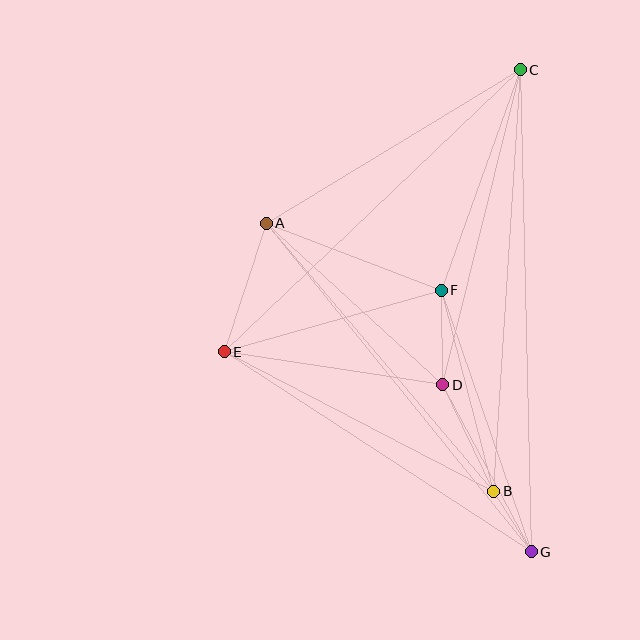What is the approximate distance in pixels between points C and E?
The distance between C and E is approximately 409 pixels.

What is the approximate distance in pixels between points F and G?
The distance between F and G is approximately 277 pixels.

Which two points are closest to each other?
Points B and G are closest to each other.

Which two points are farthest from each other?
Points C and G are farthest from each other.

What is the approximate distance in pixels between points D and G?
The distance between D and G is approximately 189 pixels.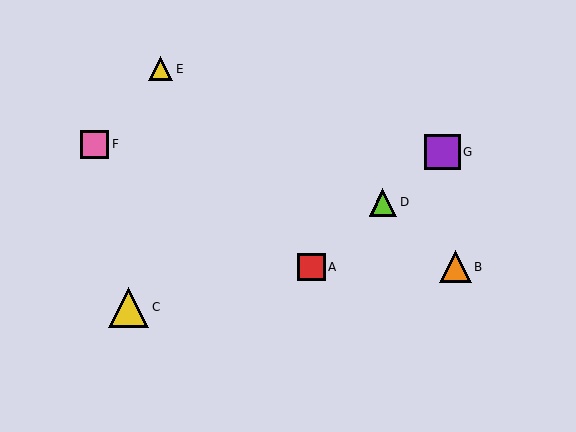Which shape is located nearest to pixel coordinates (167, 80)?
The yellow triangle (labeled E) at (161, 69) is nearest to that location.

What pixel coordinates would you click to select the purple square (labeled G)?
Click at (443, 152) to select the purple square G.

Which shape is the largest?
The yellow triangle (labeled C) is the largest.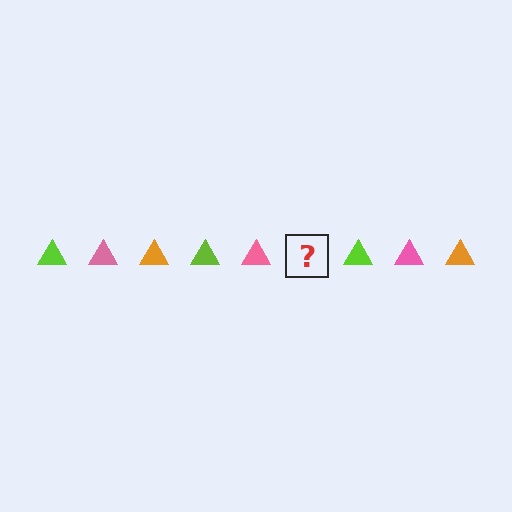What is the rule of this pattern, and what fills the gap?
The rule is that the pattern cycles through lime, pink, orange triangles. The gap should be filled with an orange triangle.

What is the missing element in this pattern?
The missing element is an orange triangle.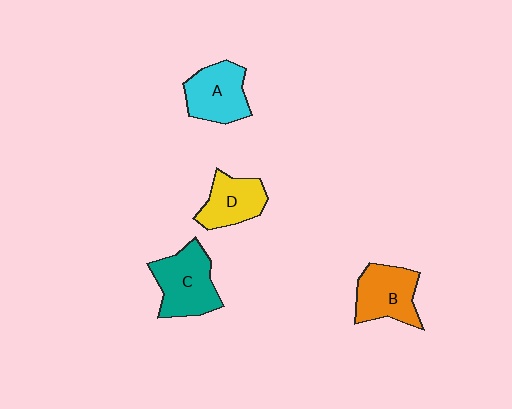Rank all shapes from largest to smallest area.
From largest to smallest: C (teal), A (cyan), B (orange), D (yellow).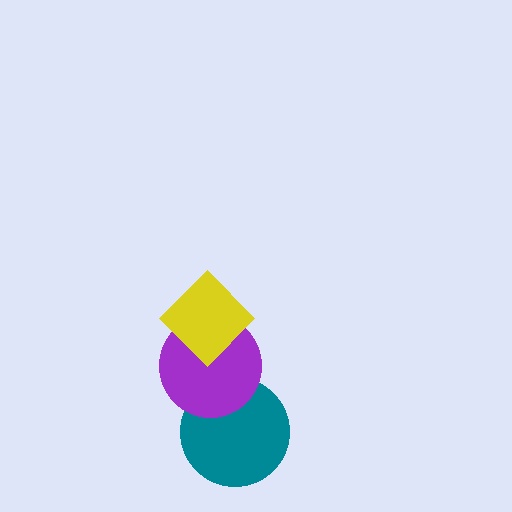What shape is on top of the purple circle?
The yellow diamond is on top of the purple circle.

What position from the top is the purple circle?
The purple circle is 2nd from the top.